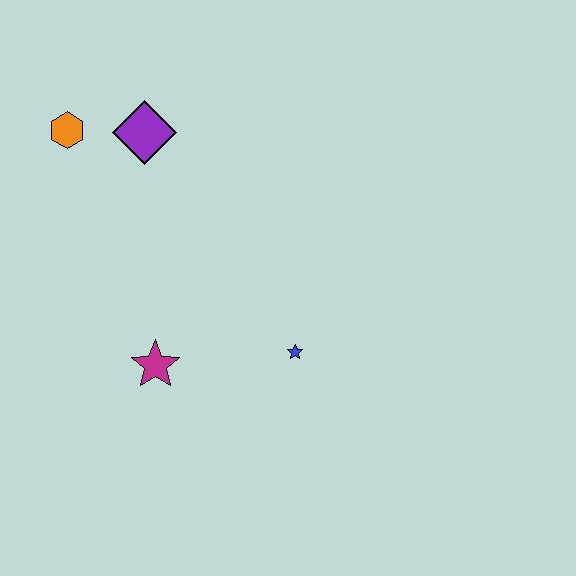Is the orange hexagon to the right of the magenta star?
No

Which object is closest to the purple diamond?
The orange hexagon is closest to the purple diamond.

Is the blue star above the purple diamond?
No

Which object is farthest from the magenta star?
The orange hexagon is farthest from the magenta star.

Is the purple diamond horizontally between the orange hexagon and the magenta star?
Yes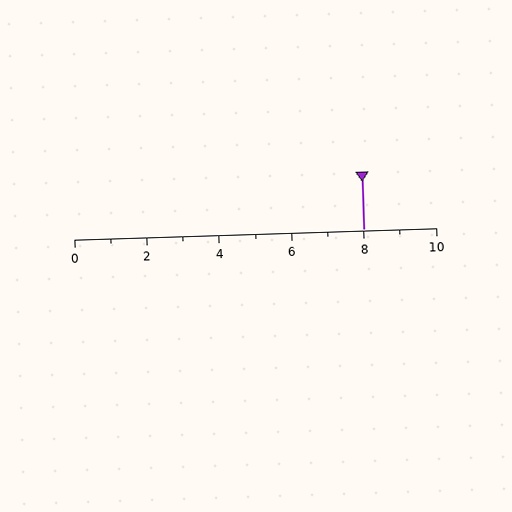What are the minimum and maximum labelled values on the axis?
The axis runs from 0 to 10.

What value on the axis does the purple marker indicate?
The marker indicates approximately 8.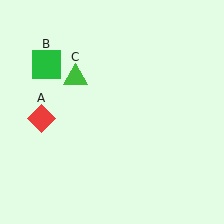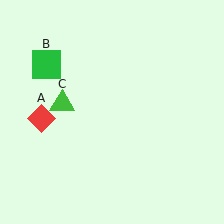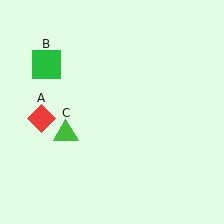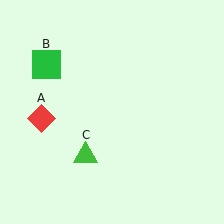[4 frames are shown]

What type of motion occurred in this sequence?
The green triangle (object C) rotated counterclockwise around the center of the scene.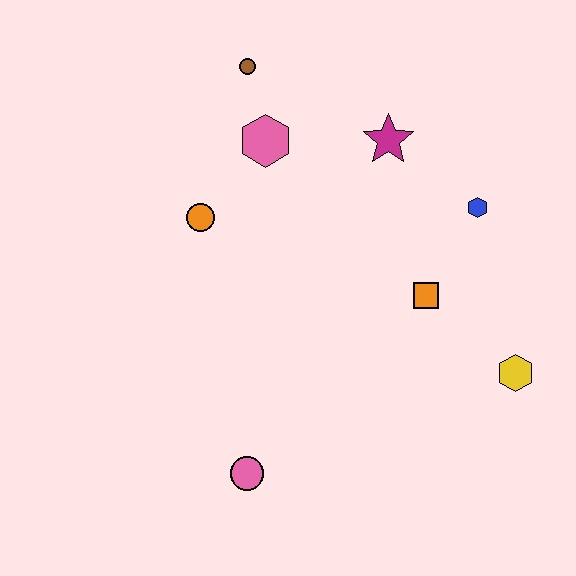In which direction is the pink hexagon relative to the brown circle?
The pink hexagon is below the brown circle.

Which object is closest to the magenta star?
The blue hexagon is closest to the magenta star.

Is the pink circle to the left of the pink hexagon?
Yes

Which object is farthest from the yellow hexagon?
The brown circle is farthest from the yellow hexagon.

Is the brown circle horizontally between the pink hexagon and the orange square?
No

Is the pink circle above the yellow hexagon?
No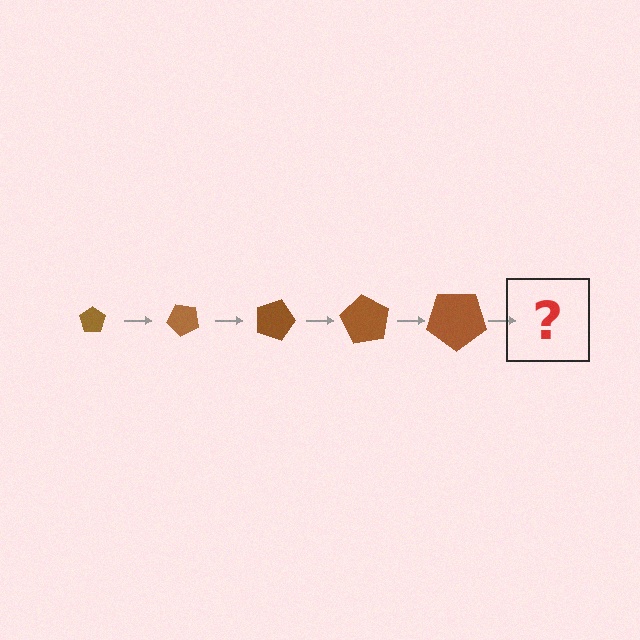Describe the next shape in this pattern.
It should be a pentagon, larger than the previous one and rotated 225 degrees from the start.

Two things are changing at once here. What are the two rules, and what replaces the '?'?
The two rules are that the pentagon grows larger each step and it rotates 45 degrees each step. The '?' should be a pentagon, larger than the previous one and rotated 225 degrees from the start.